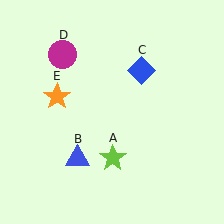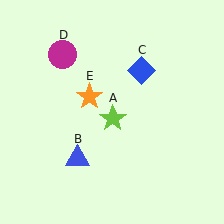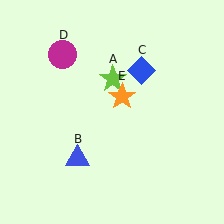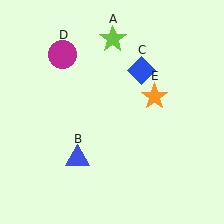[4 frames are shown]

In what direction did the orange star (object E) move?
The orange star (object E) moved right.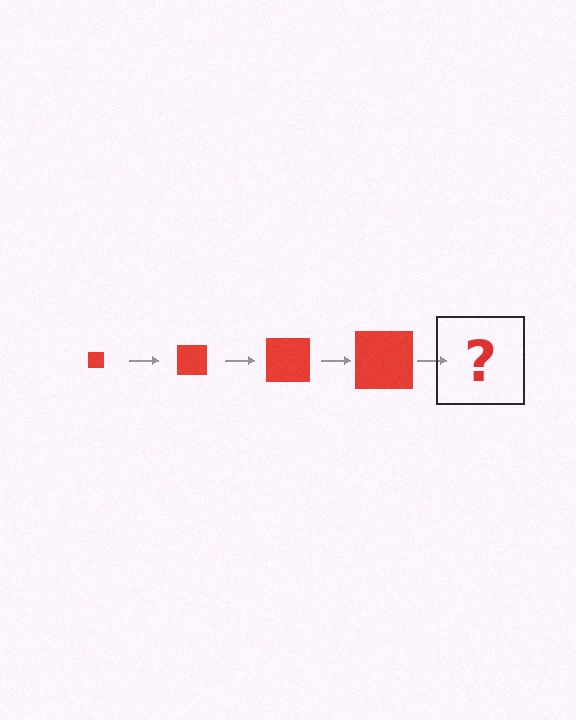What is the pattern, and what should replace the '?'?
The pattern is that the square gets progressively larger each step. The '?' should be a red square, larger than the previous one.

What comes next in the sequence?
The next element should be a red square, larger than the previous one.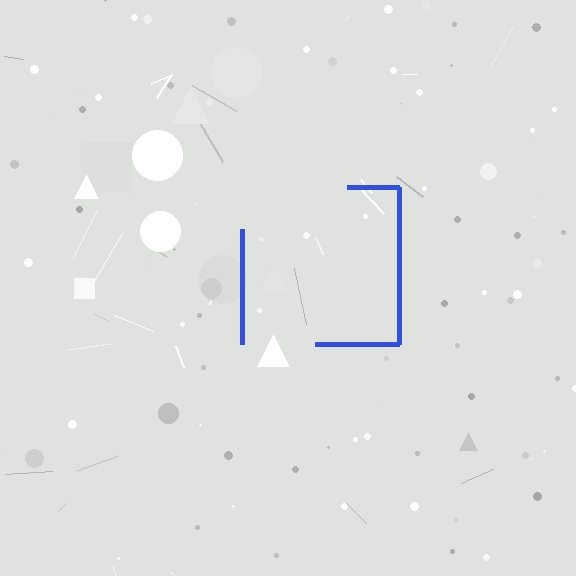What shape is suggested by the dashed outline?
The dashed outline suggests a square.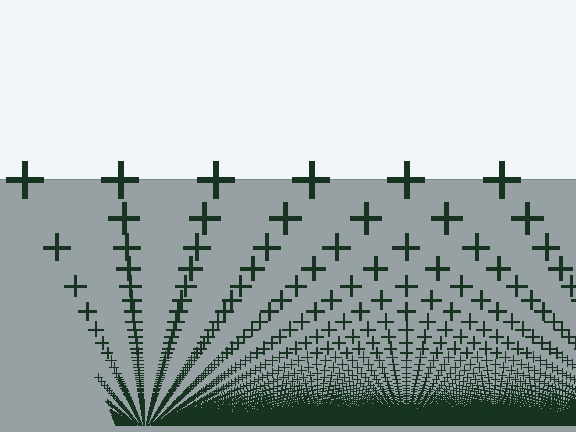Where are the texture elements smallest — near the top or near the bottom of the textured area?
Near the bottom.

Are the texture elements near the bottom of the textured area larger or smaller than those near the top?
Smaller. The gradient is inverted — elements near the bottom are smaller and denser.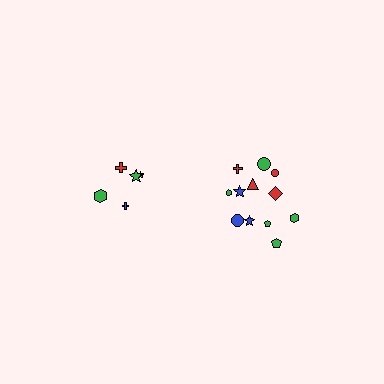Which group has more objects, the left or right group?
The right group.